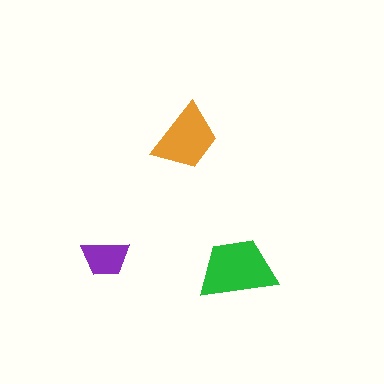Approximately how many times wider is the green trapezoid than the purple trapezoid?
About 1.5 times wider.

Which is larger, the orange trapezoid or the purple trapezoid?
The orange one.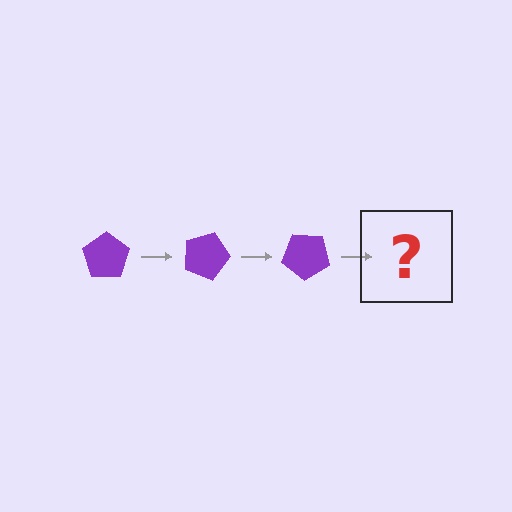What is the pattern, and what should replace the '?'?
The pattern is that the pentagon rotates 20 degrees each step. The '?' should be a purple pentagon rotated 60 degrees.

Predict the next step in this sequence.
The next step is a purple pentagon rotated 60 degrees.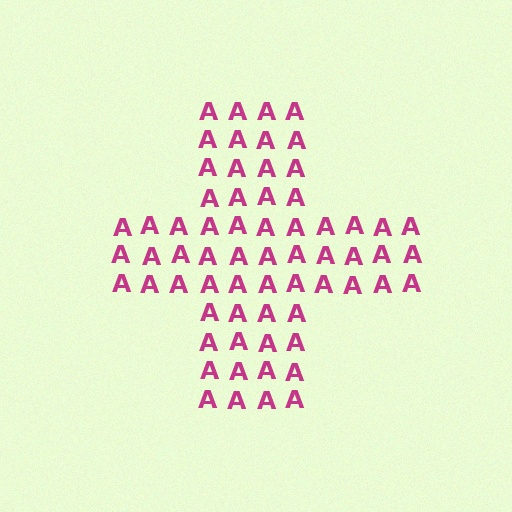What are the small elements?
The small elements are letter A's.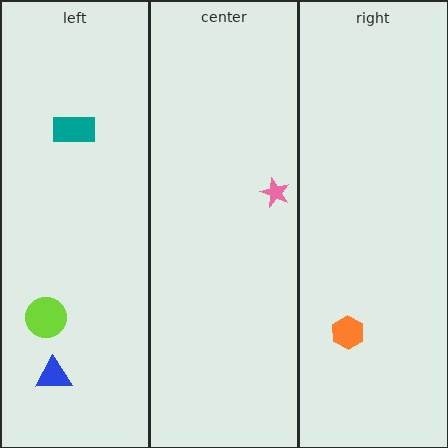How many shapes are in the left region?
3.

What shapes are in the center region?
The pink star.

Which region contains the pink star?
The center region.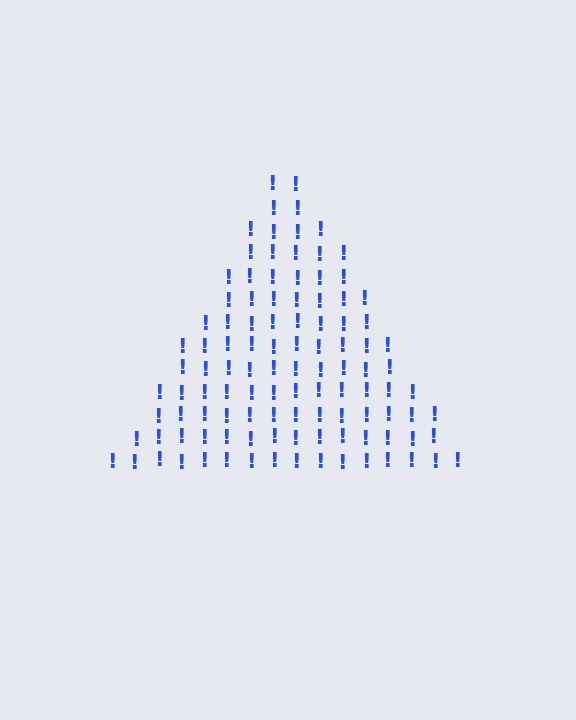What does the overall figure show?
The overall figure shows a triangle.